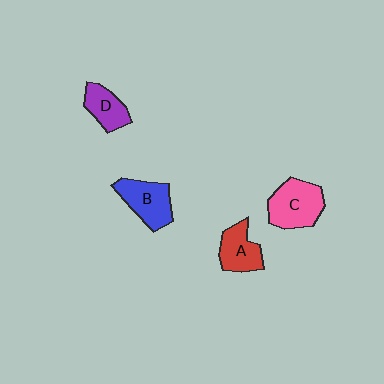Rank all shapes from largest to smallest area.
From largest to smallest: C (pink), B (blue), A (red), D (purple).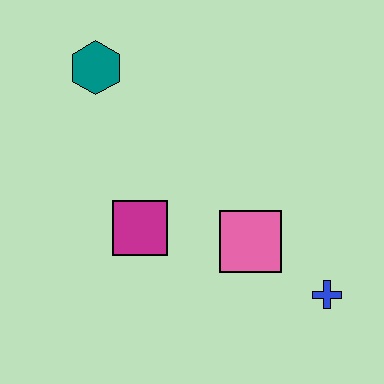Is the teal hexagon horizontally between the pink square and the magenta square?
No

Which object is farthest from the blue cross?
The teal hexagon is farthest from the blue cross.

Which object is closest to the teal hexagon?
The magenta square is closest to the teal hexagon.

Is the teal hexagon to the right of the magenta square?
No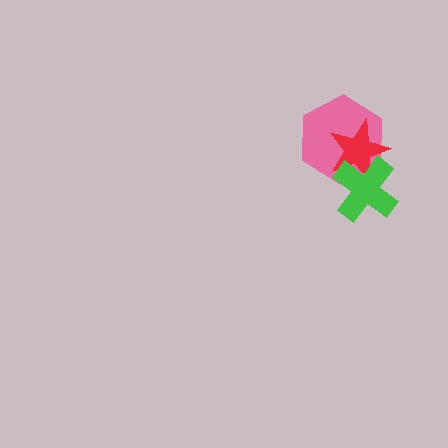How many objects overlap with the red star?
2 objects overlap with the red star.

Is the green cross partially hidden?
No, no other shape covers it.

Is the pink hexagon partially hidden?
Yes, it is partially covered by another shape.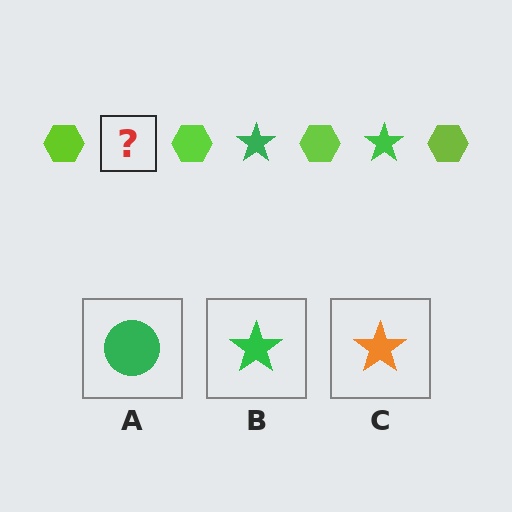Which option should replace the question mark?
Option B.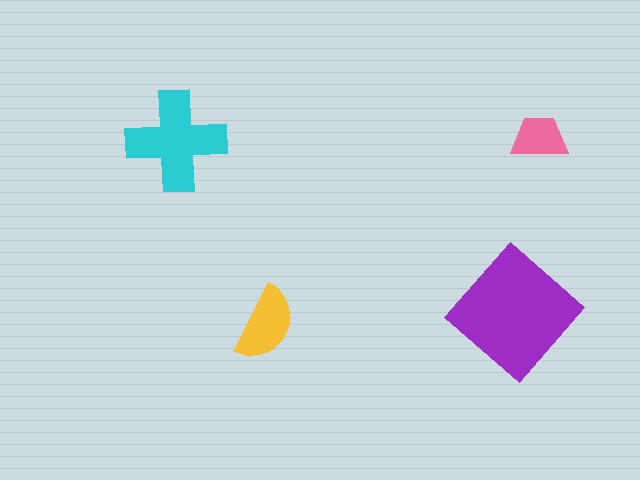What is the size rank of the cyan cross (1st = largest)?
2nd.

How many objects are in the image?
There are 4 objects in the image.